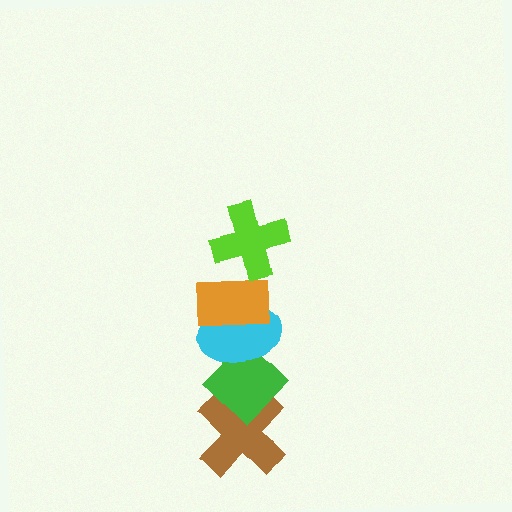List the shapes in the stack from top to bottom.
From top to bottom: the lime cross, the orange rectangle, the cyan ellipse, the green diamond, the brown cross.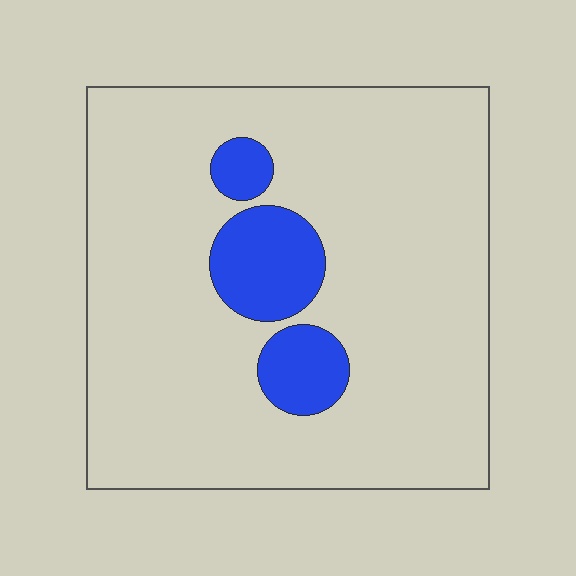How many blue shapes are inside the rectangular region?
3.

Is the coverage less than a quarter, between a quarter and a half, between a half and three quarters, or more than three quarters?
Less than a quarter.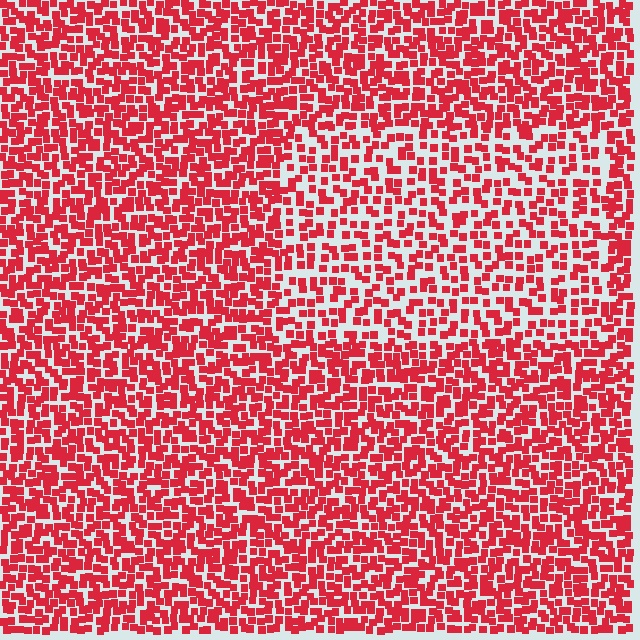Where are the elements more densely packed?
The elements are more densely packed outside the rectangle boundary.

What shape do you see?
I see a rectangle.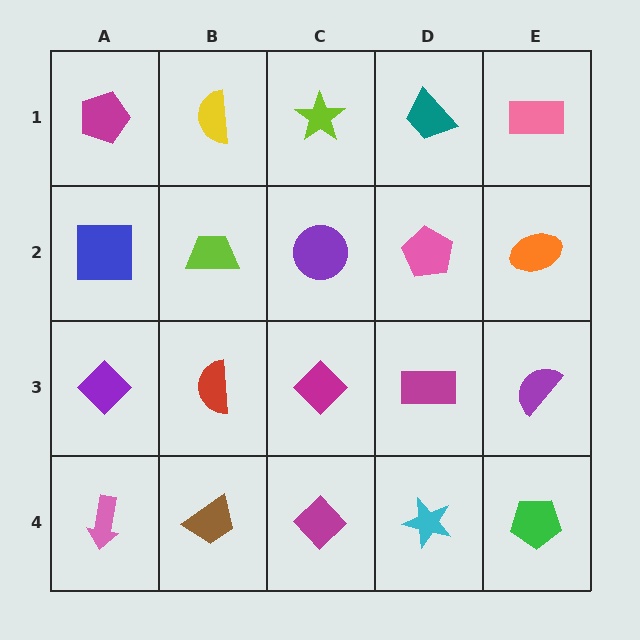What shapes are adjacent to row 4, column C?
A magenta diamond (row 3, column C), a brown trapezoid (row 4, column B), a cyan star (row 4, column D).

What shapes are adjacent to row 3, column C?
A purple circle (row 2, column C), a magenta diamond (row 4, column C), a red semicircle (row 3, column B), a magenta rectangle (row 3, column D).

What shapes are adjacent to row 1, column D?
A pink pentagon (row 2, column D), a lime star (row 1, column C), a pink rectangle (row 1, column E).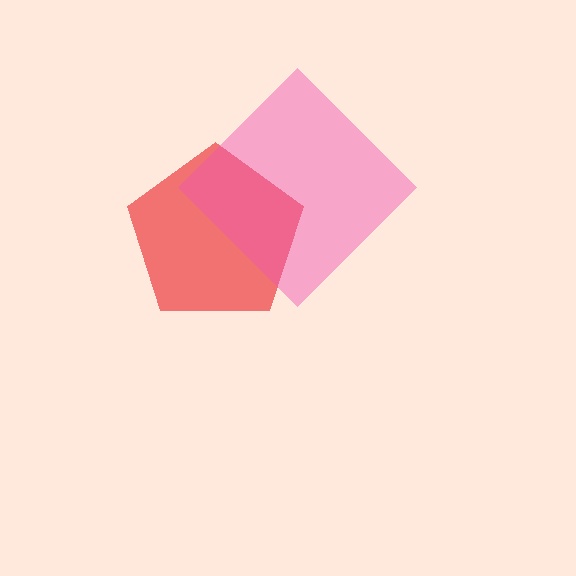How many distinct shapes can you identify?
There are 2 distinct shapes: a red pentagon, a pink diamond.